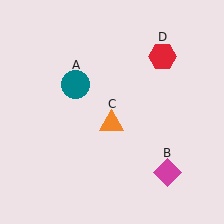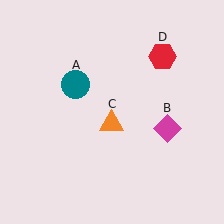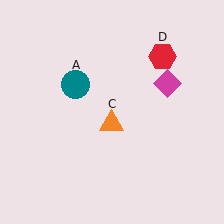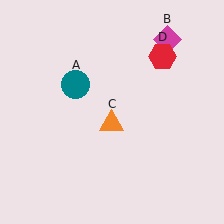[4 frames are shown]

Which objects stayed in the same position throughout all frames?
Teal circle (object A) and orange triangle (object C) and red hexagon (object D) remained stationary.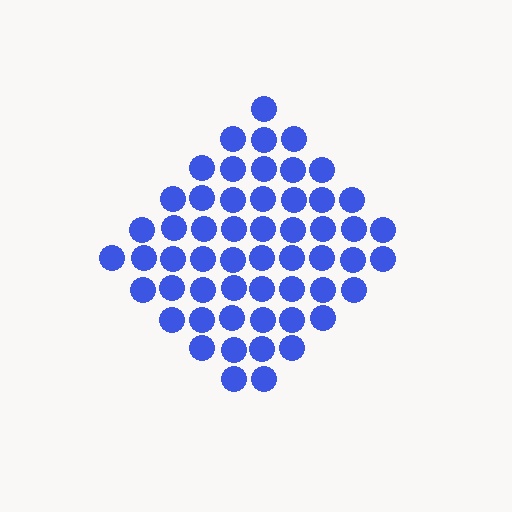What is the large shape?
The large shape is a diamond.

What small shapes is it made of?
It is made of small circles.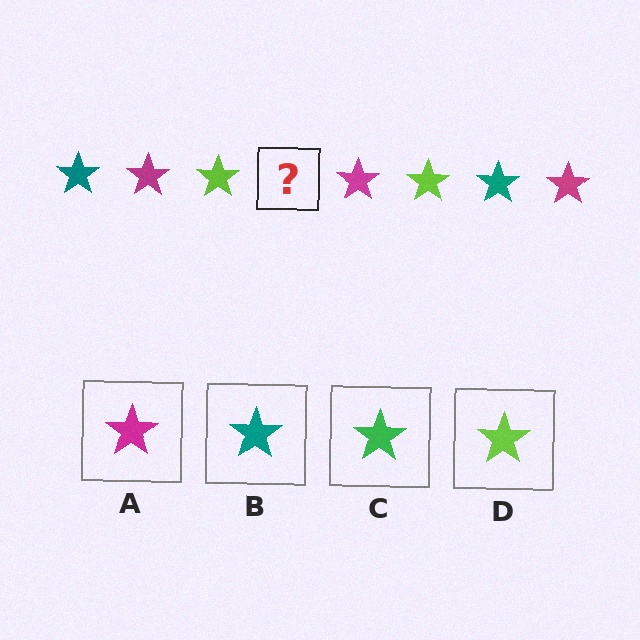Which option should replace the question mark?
Option B.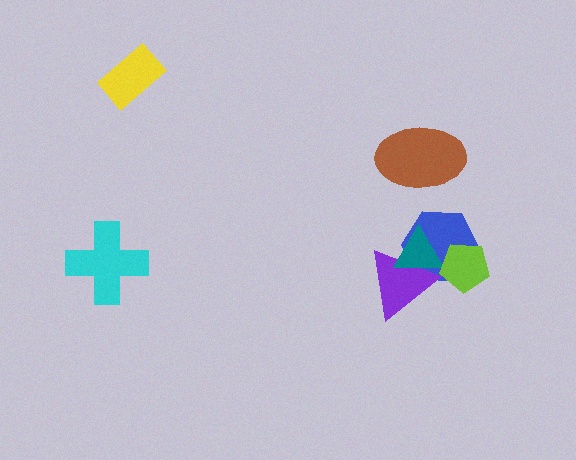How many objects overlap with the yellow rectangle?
0 objects overlap with the yellow rectangle.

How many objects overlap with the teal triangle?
3 objects overlap with the teal triangle.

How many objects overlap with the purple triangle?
2 objects overlap with the purple triangle.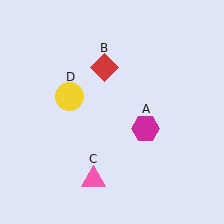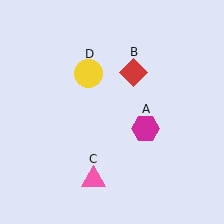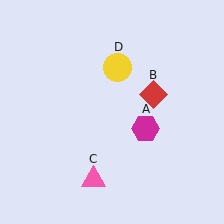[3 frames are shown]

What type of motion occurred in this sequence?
The red diamond (object B), yellow circle (object D) rotated clockwise around the center of the scene.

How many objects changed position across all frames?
2 objects changed position: red diamond (object B), yellow circle (object D).